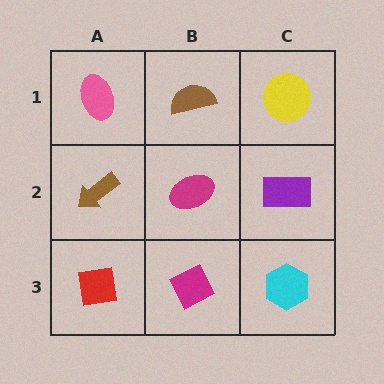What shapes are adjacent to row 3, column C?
A purple rectangle (row 2, column C), a magenta diamond (row 3, column B).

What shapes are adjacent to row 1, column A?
A brown arrow (row 2, column A), a brown semicircle (row 1, column B).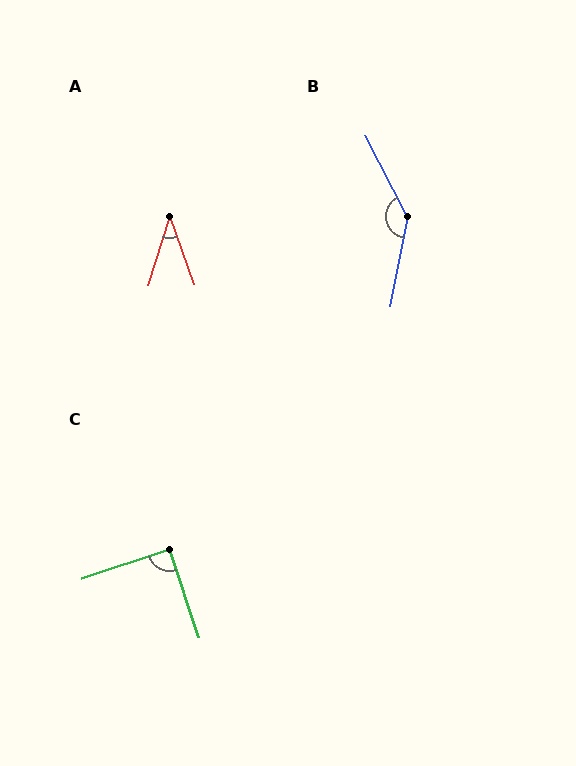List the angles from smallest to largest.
A (37°), C (90°), B (142°).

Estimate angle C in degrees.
Approximately 90 degrees.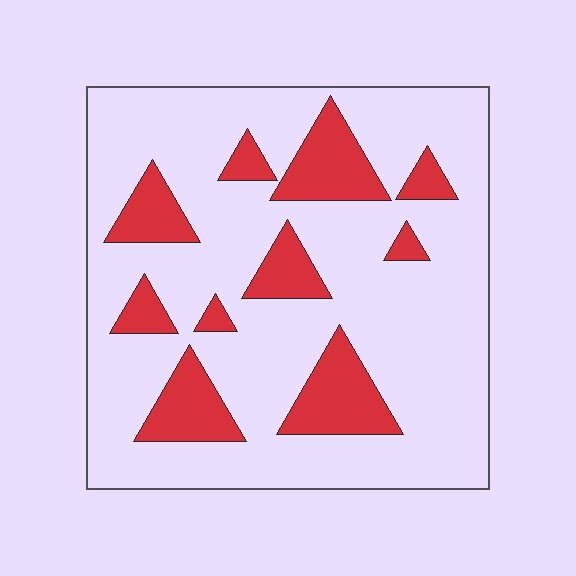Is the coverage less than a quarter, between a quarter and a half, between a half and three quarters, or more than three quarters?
Less than a quarter.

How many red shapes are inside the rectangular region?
10.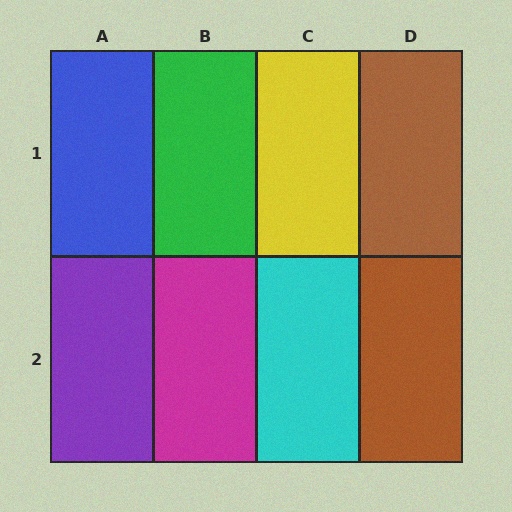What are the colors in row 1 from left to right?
Blue, green, yellow, brown.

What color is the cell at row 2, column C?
Cyan.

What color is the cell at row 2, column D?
Brown.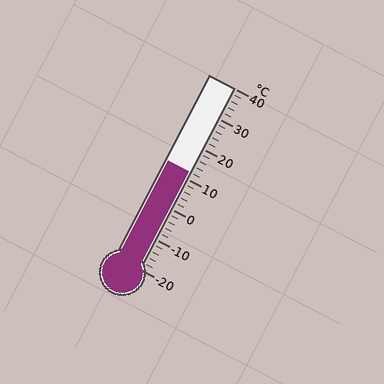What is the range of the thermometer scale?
The thermometer scale ranges from -20°C to 40°C.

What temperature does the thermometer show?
The thermometer shows approximately 12°C.